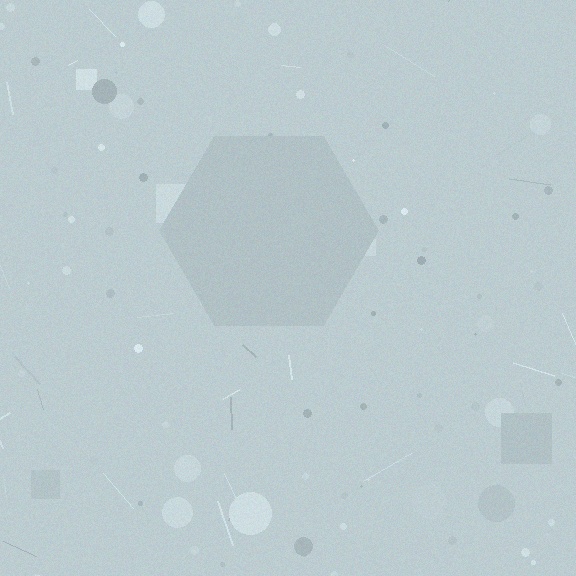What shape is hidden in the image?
A hexagon is hidden in the image.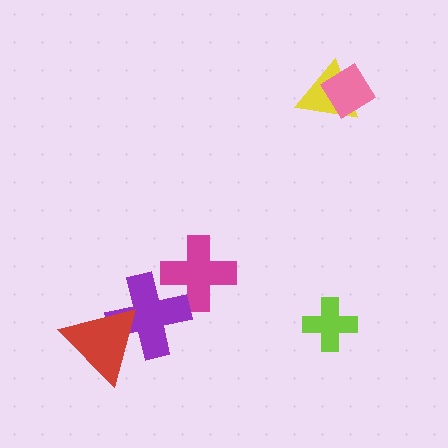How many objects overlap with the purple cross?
2 objects overlap with the purple cross.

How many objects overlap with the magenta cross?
1 object overlaps with the magenta cross.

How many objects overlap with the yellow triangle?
1 object overlaps with the yellow triangle.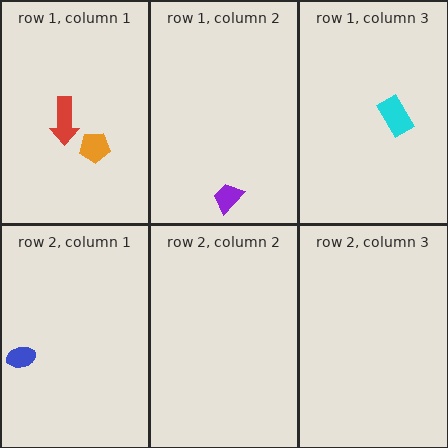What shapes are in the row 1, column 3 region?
The cyan rectangle.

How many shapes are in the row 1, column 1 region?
2.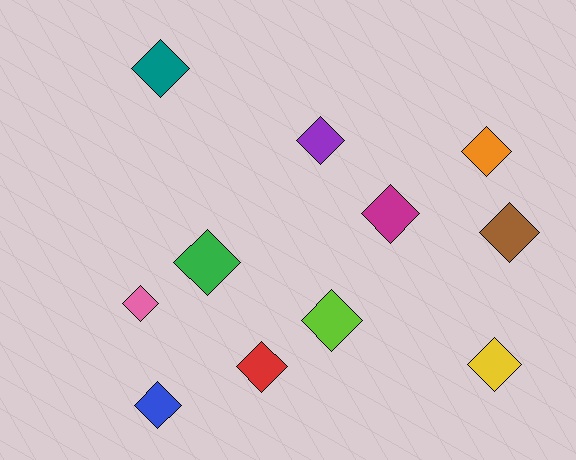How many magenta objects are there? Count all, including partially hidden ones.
There is 1 magenta object.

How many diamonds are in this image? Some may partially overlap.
There are 11 diamonds.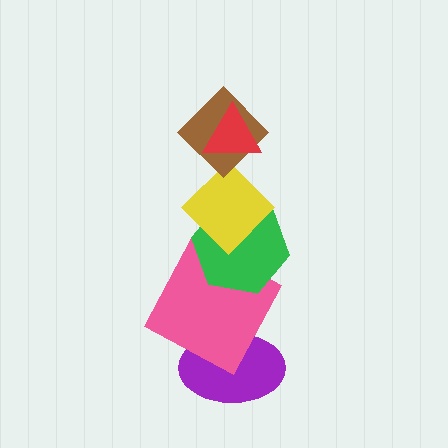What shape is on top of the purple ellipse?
The pink square is on top of the purple ellipse.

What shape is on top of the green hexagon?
The yellow diamond is on top of the green hexagon.